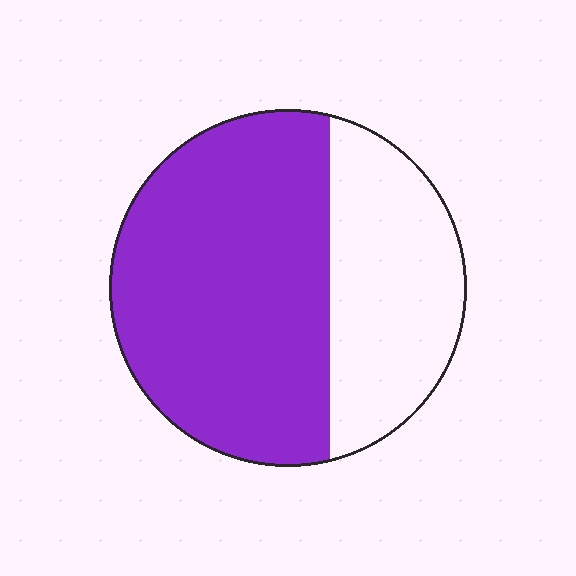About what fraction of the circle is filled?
About two thirds (2/3).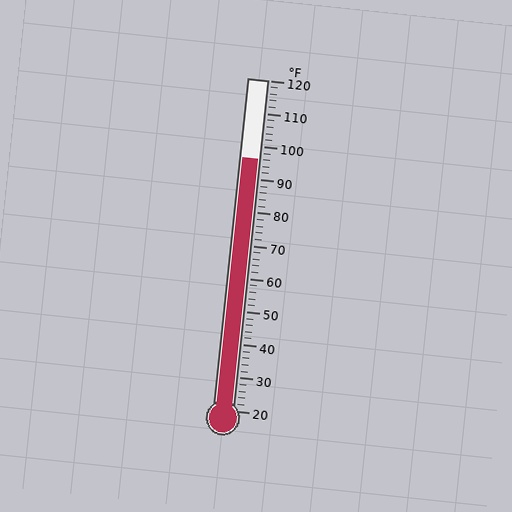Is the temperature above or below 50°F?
The temperature is above 50°F.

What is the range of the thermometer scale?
The thermometer scale ranges from 20°F to 120°F.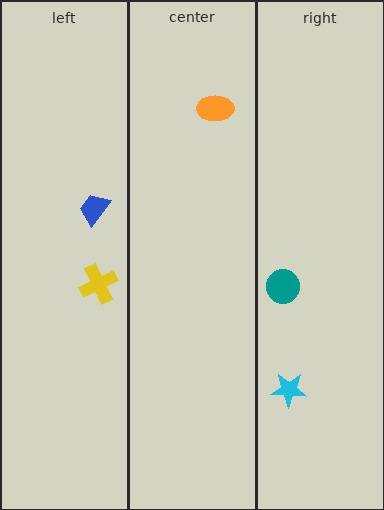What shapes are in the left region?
The blue trapezoid, the yellow cross.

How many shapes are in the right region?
2.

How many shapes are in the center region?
1.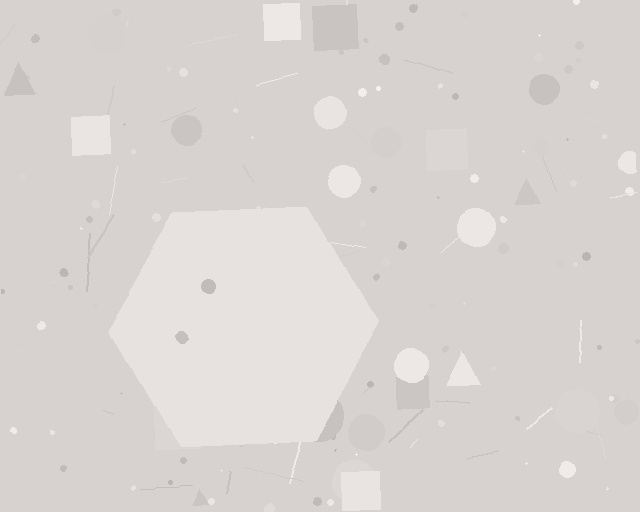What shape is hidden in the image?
A hexagon is hidden in the image.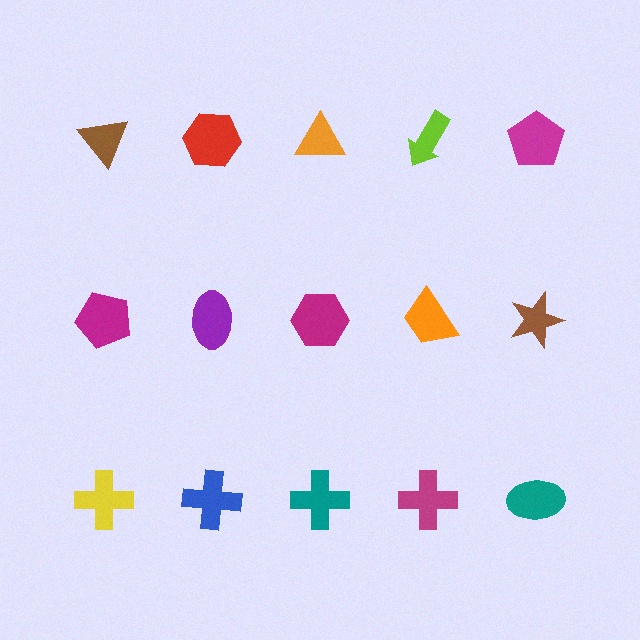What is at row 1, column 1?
A brown triangle.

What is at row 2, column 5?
A brown star.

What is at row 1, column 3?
An orange triangle.